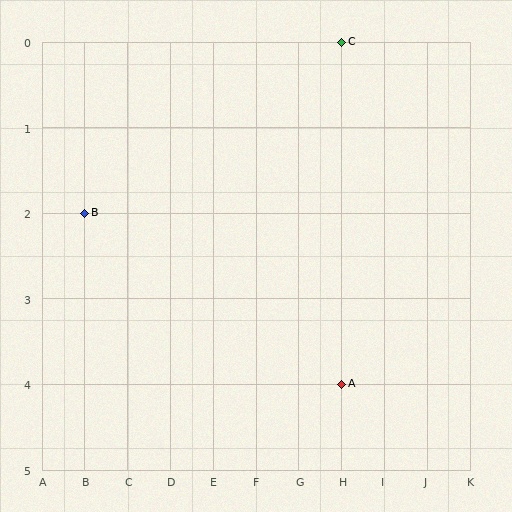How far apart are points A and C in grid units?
Points A and C are 4 rows apart.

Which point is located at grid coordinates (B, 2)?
Point B is at (B, 2).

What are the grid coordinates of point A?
Point A is at grid coordinates (H, 4).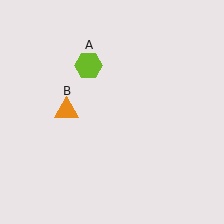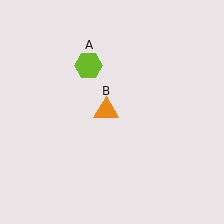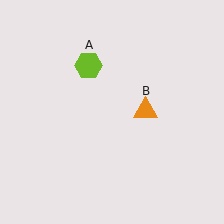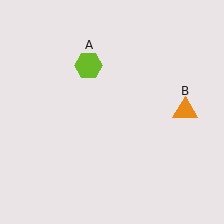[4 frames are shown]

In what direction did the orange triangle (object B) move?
The orange triangle (object B) moved right.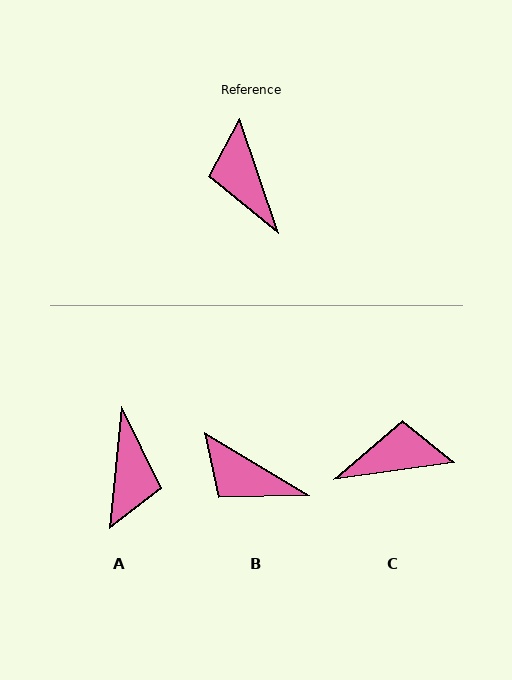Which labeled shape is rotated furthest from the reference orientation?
A, about 156 degrees away.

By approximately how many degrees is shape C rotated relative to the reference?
Approximately 101 degrees clockwise.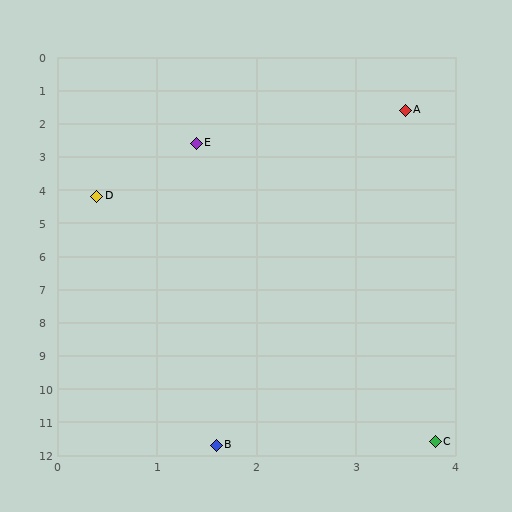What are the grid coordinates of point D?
Point D is at approximately (0.4, 4.2).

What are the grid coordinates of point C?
Point C is at approximately (3.8, 11.6).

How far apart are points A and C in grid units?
Points A and C are about 10.0 grid units apart.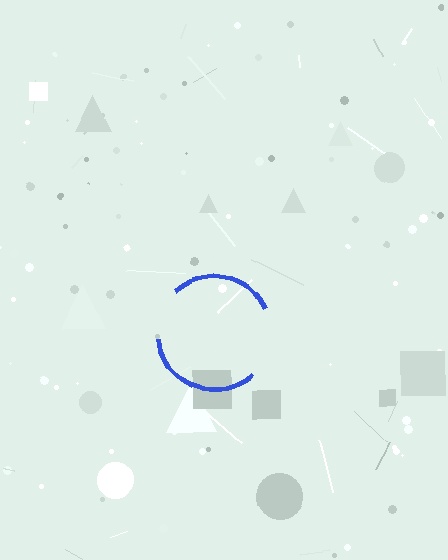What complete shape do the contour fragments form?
The contour fragments form a circle.